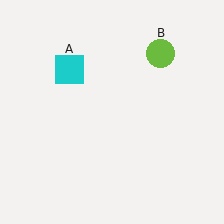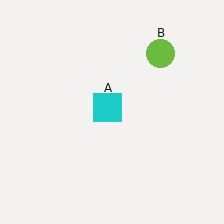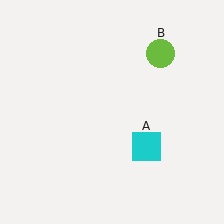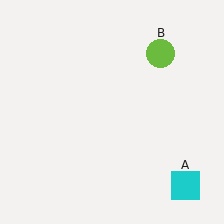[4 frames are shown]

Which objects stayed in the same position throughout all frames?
Lime circle (object B) remained stationary.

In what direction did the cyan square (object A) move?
The cyan square (object A) moved down and to the right.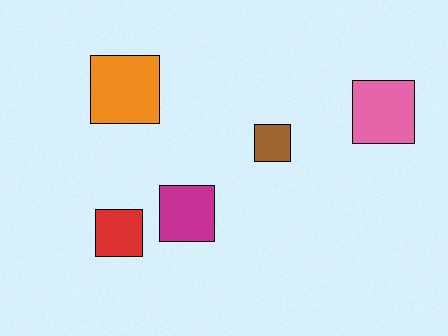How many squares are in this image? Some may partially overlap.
There are 5 squares.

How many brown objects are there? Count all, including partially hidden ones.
There is 1 brown object.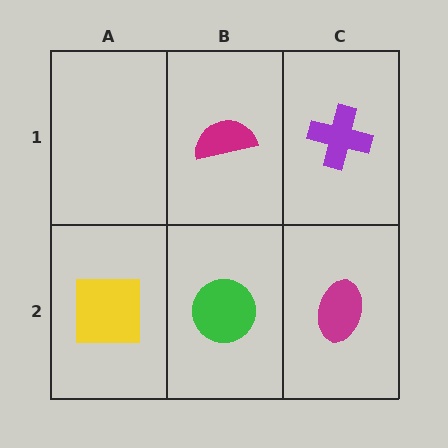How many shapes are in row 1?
2 shapes.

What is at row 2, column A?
A yellow square.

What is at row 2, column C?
A magenta ellipse.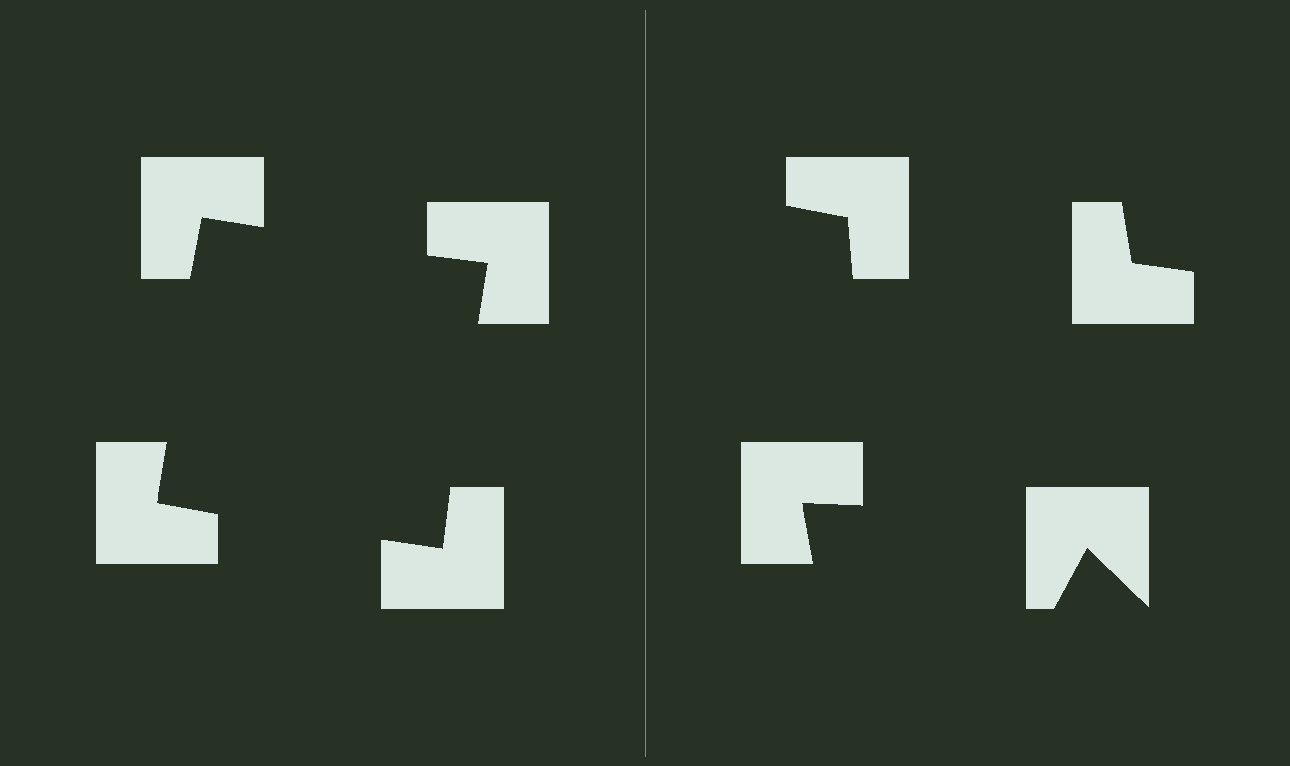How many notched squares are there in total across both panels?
8 — 4 on each side.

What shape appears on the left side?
An illusory square.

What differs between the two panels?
The notched squares are positioned identically on both sides; only the wedge orientations differ. On the left they align to a square; on the right they are misaligned.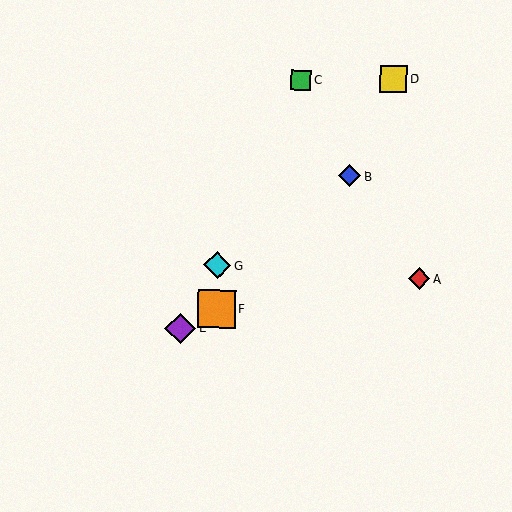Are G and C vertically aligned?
No, G is at x≈217 and C is at x≈301.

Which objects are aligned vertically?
Objects F, G are aligned vertically.